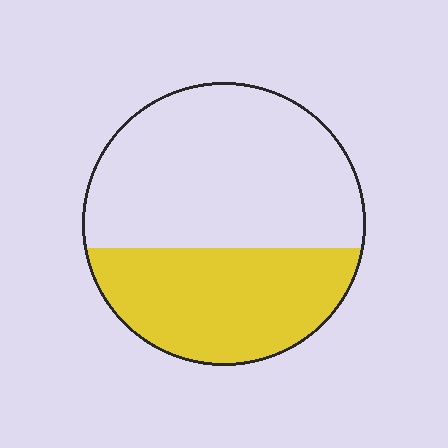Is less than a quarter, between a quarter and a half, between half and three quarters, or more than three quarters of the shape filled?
Between a quarter and a half.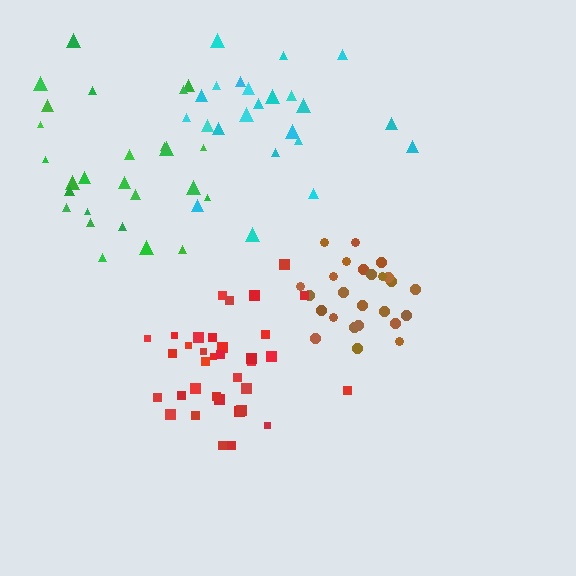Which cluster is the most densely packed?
Brown.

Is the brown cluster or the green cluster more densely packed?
Brown.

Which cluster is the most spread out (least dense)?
Cyan.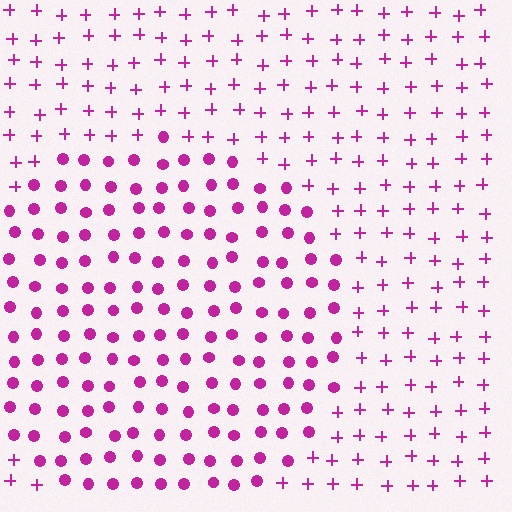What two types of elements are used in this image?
The image uses circles inside the circle region and plus signs outside it.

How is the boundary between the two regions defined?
The boundary is defined by a change in element shape: circles inside vs. plus signs outside. All elements share the same color and spacing.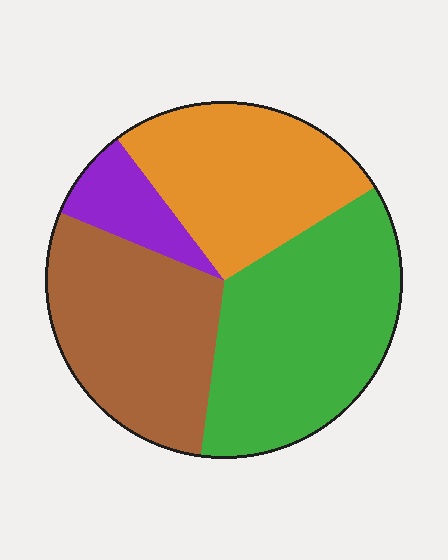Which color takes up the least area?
Purple, at roughly 10%.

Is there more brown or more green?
Green.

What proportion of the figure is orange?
Orange takes up between a quarter and a half of the figure.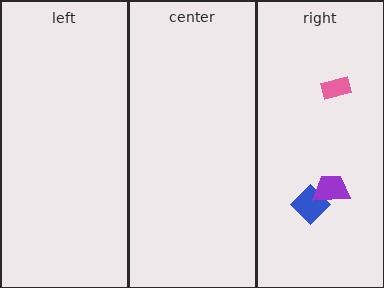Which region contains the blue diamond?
The right region.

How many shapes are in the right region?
3.